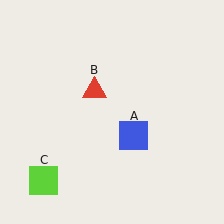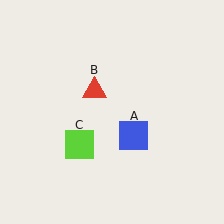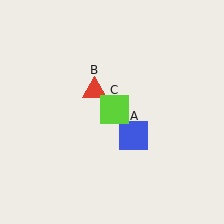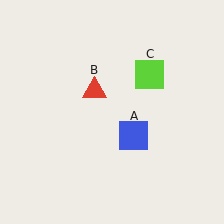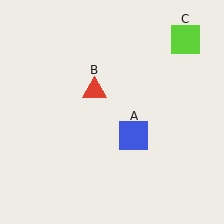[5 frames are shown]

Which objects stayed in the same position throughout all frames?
Blue square (object A) and red triangle (object B) remained stationary.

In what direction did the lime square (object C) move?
The lime square (object C) moved up and to the right.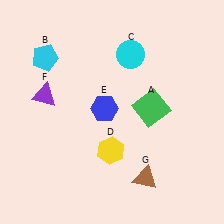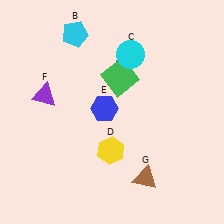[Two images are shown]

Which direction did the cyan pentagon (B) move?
The cyan pentagon (B) moved right.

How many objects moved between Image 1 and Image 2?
2 objects moved between the two images.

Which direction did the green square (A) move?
The green square (A) moved left.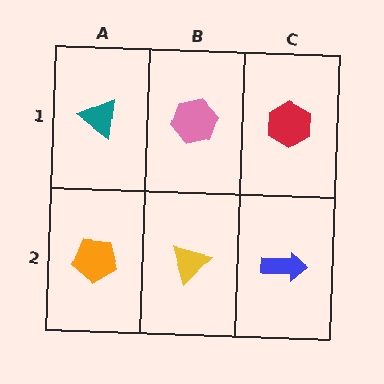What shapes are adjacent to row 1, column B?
A yellow triangle (row 2, column B), a teal triangle (row 1, column A), a red hexagon (row 1, column C).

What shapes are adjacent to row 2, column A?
A teal triangle (row 1, column A), a yellow triangle (row 2, column B).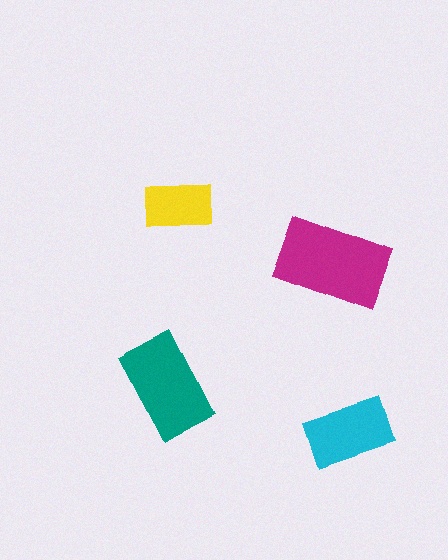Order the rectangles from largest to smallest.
the magenta one, the teal one, the cyan one, the yellow one.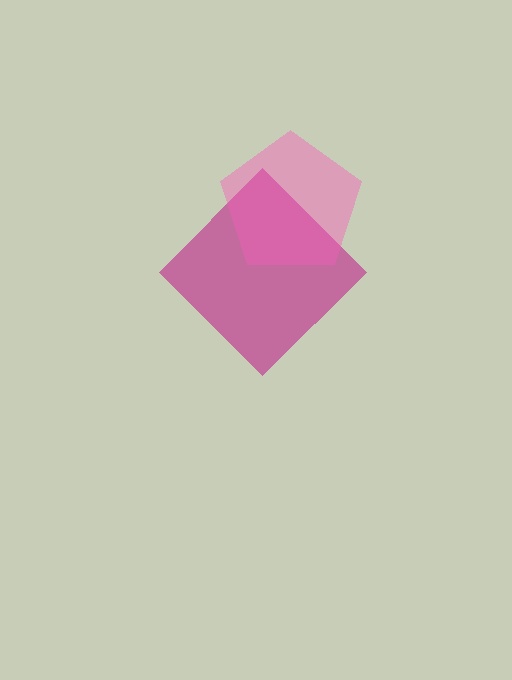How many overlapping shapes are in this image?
There are 2 overlapping shapes in the image.